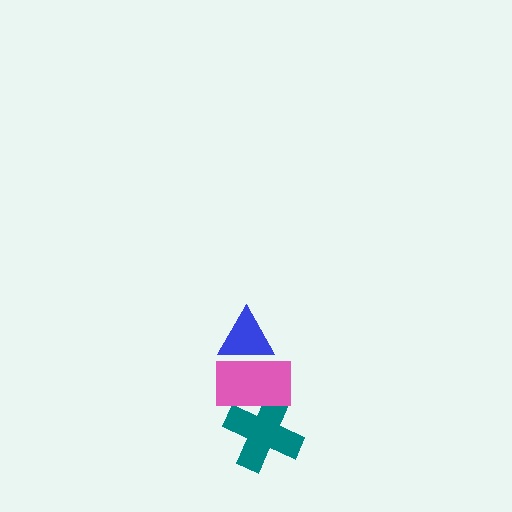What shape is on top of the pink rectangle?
The blue triangle is on top of the pink rectangle.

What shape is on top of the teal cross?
The pink rectangle is on top of the teal cross.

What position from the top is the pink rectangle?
The pink rectangle is 2nd from the top.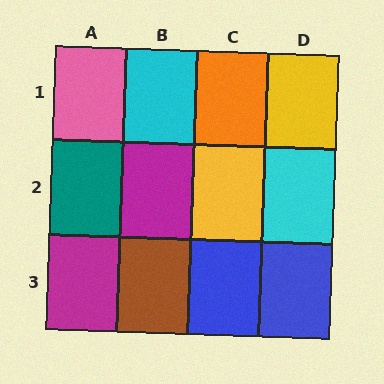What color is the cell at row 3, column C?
Blue.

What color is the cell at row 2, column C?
Yellow.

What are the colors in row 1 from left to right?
Pink, cyan, orange, yellow.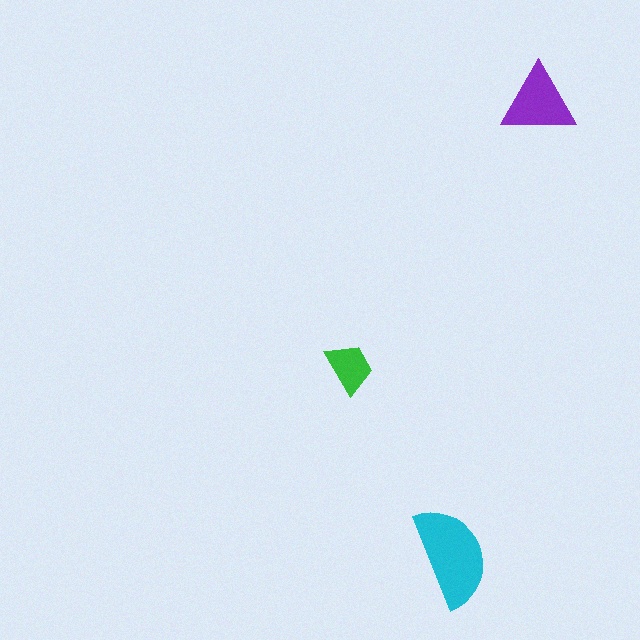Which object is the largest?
The cyan semicircle.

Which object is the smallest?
The green trapezoid.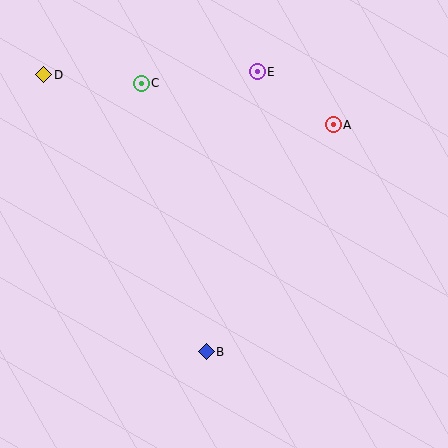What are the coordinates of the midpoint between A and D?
The midpoint between A and D is at (188, 100).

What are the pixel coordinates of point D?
Point D is at (44, 75).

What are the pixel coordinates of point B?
Point B is at (206, 352).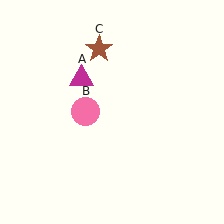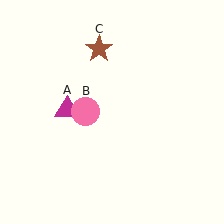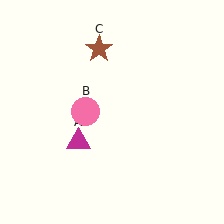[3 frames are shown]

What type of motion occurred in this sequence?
The magenta triangle (object A) rotated counterclockwise around the center of the scene.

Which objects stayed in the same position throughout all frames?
Pink circle (object B) and brown star (object C) remained stationary.